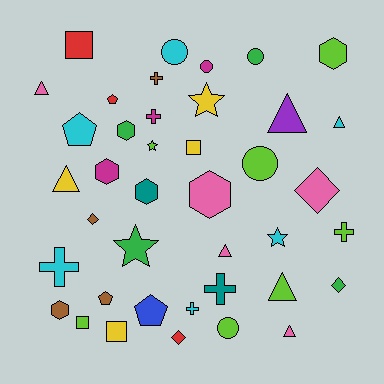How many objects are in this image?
There are 40 objects.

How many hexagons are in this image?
There are 6 hexagons.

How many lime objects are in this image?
There are 7 lime objects.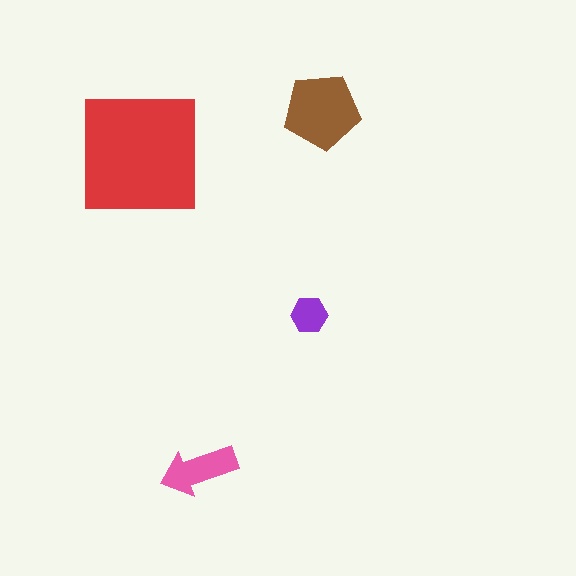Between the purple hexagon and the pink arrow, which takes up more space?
The pink arrow.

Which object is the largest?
The red square.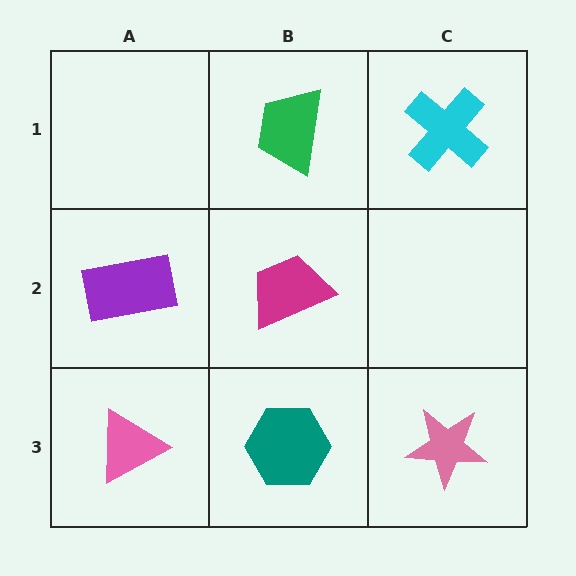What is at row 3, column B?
A teal hexagon.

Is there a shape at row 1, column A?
No, that cell is empty.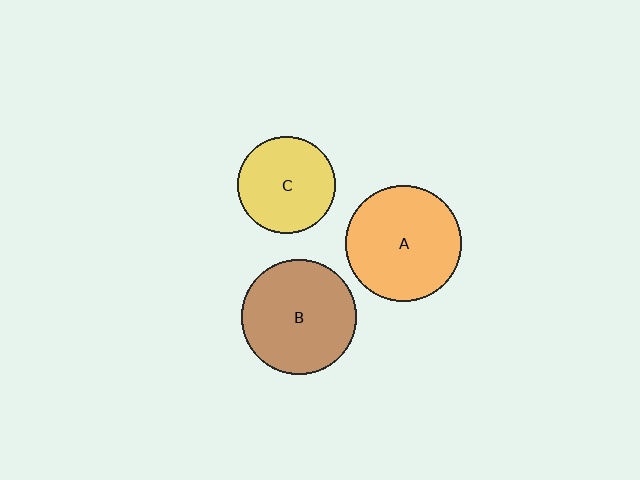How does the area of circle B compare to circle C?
Approximately 1.4 times.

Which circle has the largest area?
Circle A (orange).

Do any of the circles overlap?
No, none of the circles overlap.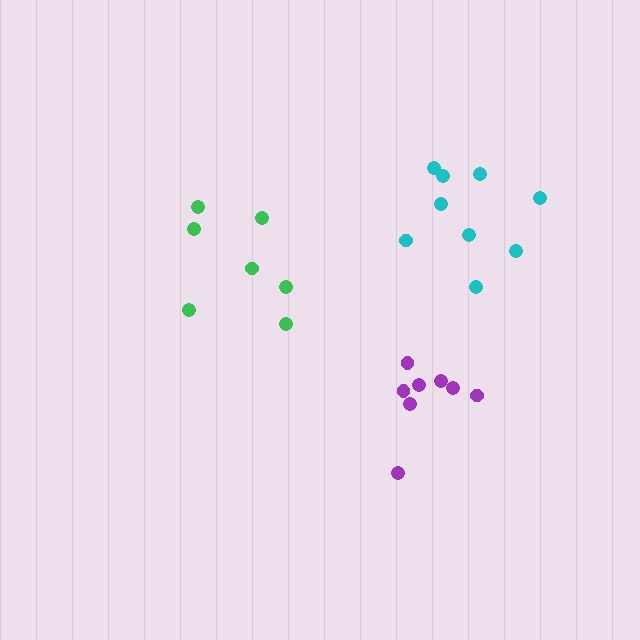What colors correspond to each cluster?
The clusters are colored: purple, cyan, green.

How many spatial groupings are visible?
There are 3 spatial groupings.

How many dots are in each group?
Group 1: 8 dots, Group 2: 9 dots, Group 3: 7 dots (24 total).